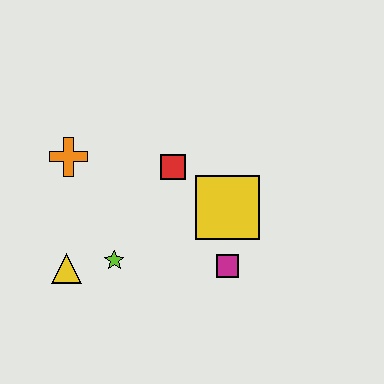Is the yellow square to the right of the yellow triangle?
Yes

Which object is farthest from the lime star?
The yellow square is farthest from the lime star.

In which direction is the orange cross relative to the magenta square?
The orange cross is to the left of the magenta square.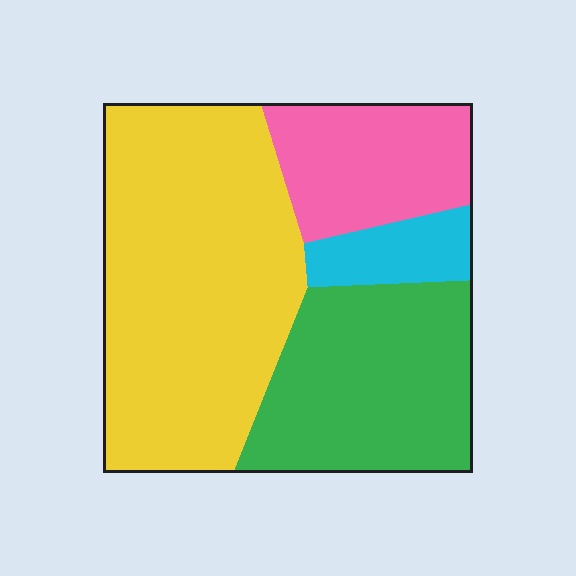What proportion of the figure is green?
Green covers around 30% of the figure.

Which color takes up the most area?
Yellow, at roughly 50%.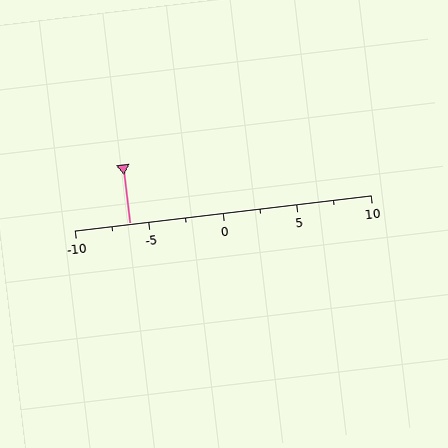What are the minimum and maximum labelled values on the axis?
The axis runs from -10 to 10.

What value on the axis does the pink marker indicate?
The marker indicates approximately -6.2.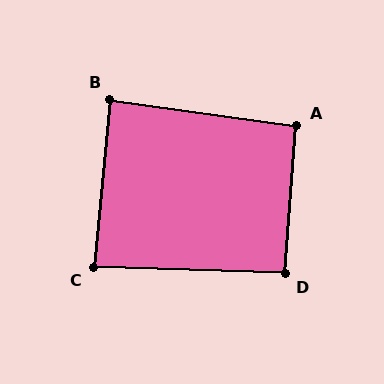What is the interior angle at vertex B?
Approximately 87 degrees (approximately right).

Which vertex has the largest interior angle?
A, at approximately 94 degrees.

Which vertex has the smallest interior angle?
C, at approximately 86 degrees.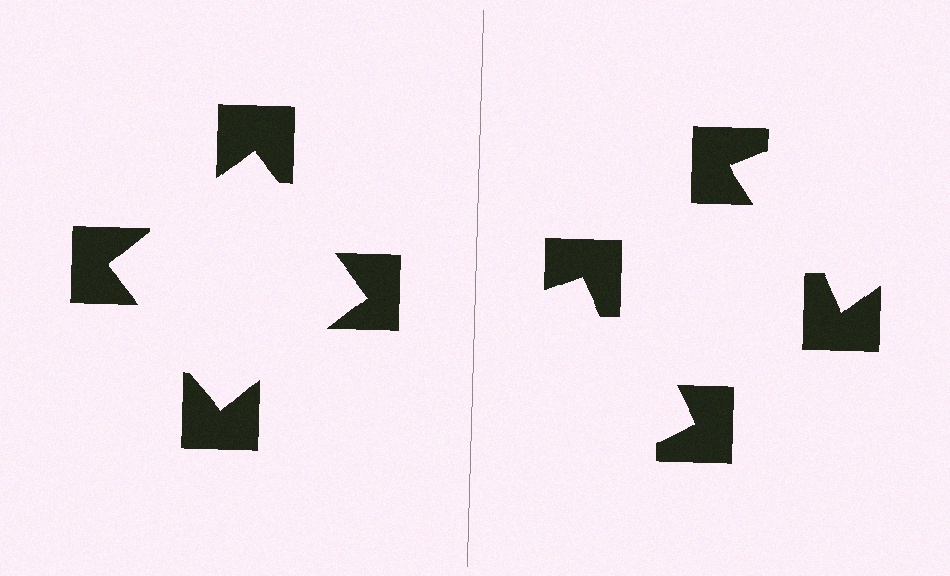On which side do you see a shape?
An illusory square appears on the left side. On the right side the wedge cuts are rotated, so no coherent shape forms.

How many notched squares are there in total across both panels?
8 — 4 on each side.